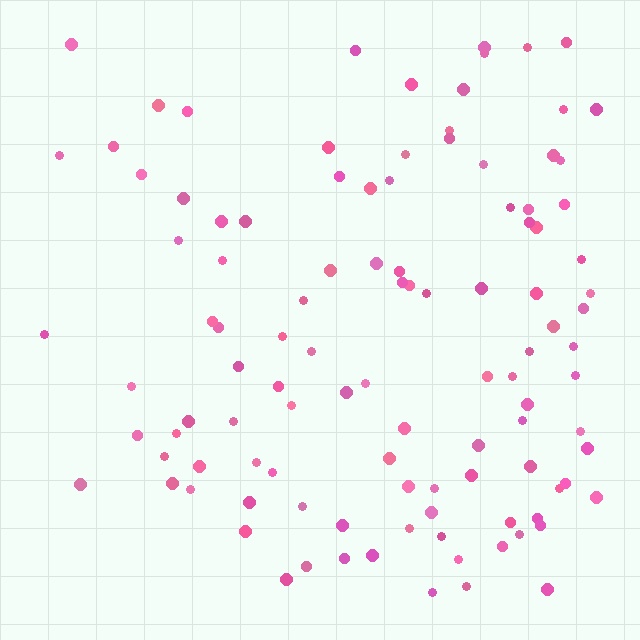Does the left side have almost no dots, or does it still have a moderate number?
Still a moderate number, just noticeably fewer than the right.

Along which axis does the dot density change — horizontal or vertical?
Horizontal.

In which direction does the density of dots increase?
From left to right, with the right side densest.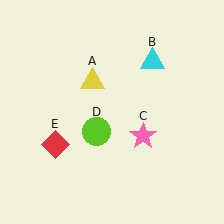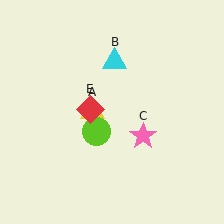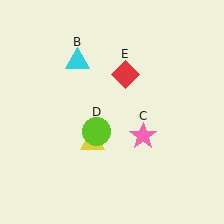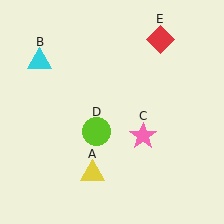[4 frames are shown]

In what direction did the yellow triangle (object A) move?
The yellow triangle (object A) moved down.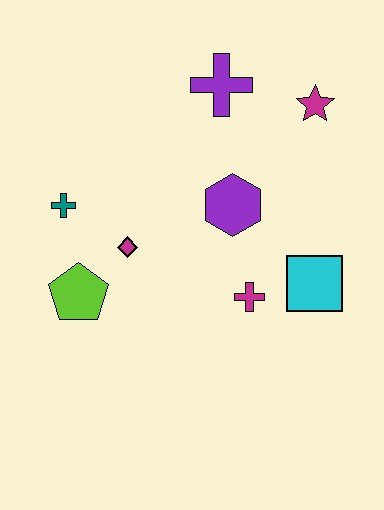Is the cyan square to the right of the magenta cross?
Yes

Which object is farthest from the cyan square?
The teal cross is farthest from the cyan square.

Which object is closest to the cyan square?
The magenta cross is closest to the cyan square.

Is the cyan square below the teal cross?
Yes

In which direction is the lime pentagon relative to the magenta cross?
The lime pentagon is to the left of the magenta cross.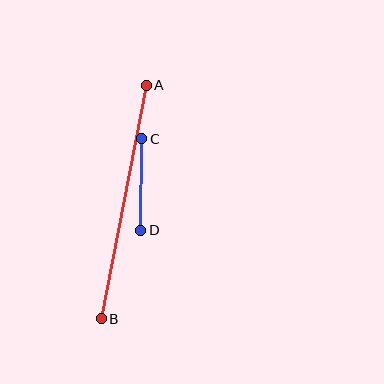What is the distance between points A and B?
The distance is approximately 238 pixels.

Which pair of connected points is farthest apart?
Points A and B are farthest apart.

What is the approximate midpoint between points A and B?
The midpoint is at approximately (124, 202) pixels.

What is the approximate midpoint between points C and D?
The midpoint is at approximately (141, 184) pixels.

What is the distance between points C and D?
The distance is approximately 92 pixels.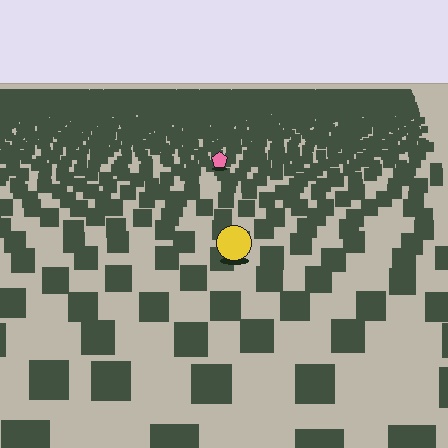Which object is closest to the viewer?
The yellow circle is closest. The texture marks near it are larger and more spread out.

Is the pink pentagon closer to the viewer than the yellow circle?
No. The yellow circle is closer — you can tell from the texture gradient: the ground texture is coarser near it.